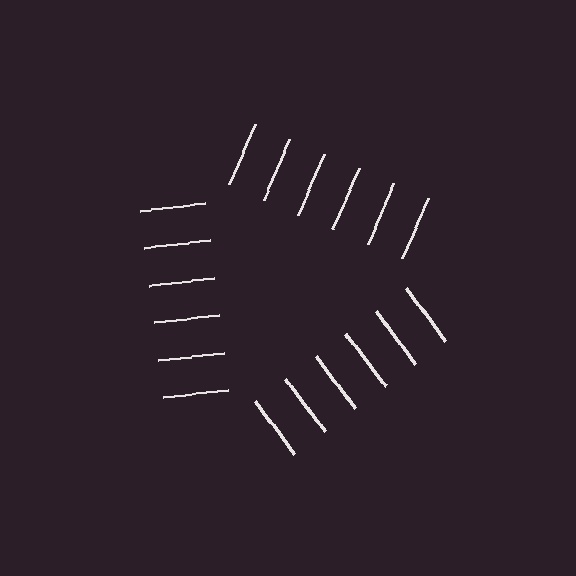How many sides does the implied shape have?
3 sides — the line-ends trace a triangle.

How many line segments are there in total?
18 — 6 along each of the 3 edges.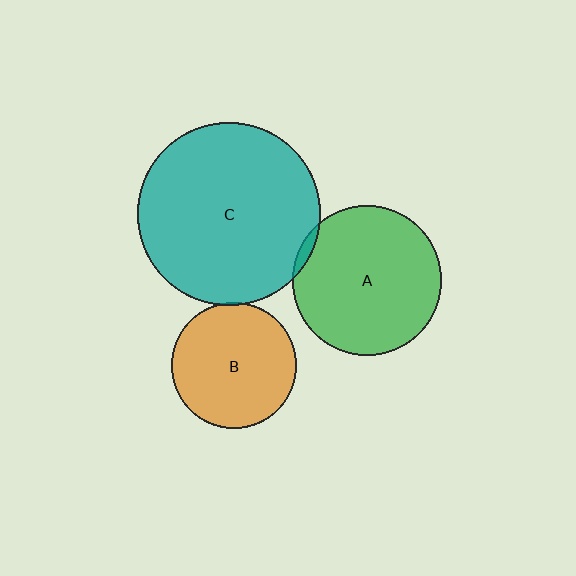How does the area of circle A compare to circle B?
Approximately 1.4 times.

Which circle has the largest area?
Circle C (teal).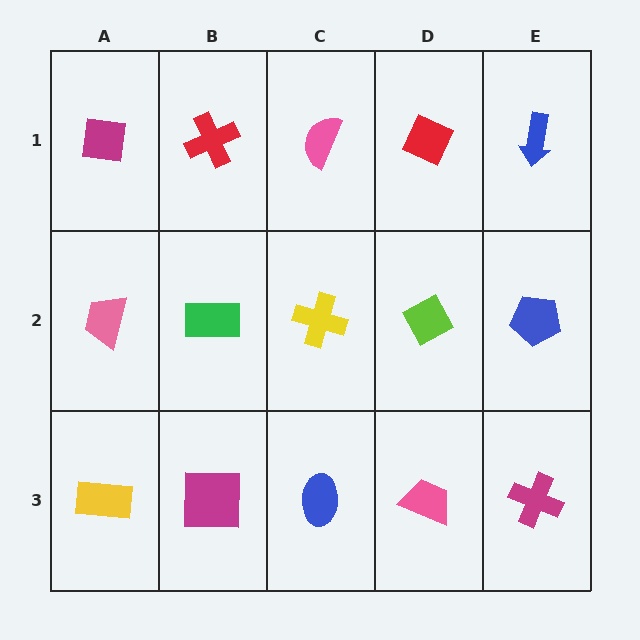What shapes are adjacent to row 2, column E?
A blue arrow (row 1, column E), a magenta cross (row 3, column E), a lime diamond (row 2, column D).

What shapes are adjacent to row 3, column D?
A lime diamond (row 2, column D), a blue ellipse (row 3, column C), a magenta cross (row 3, column E).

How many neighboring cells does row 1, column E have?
2.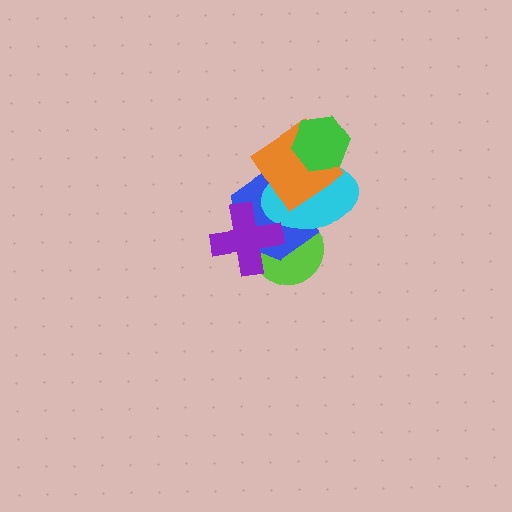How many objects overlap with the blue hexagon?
4 objects overlap with the blue hexagon.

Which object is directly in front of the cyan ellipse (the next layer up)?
The orange diamond is directly in front of the cyan ellipse.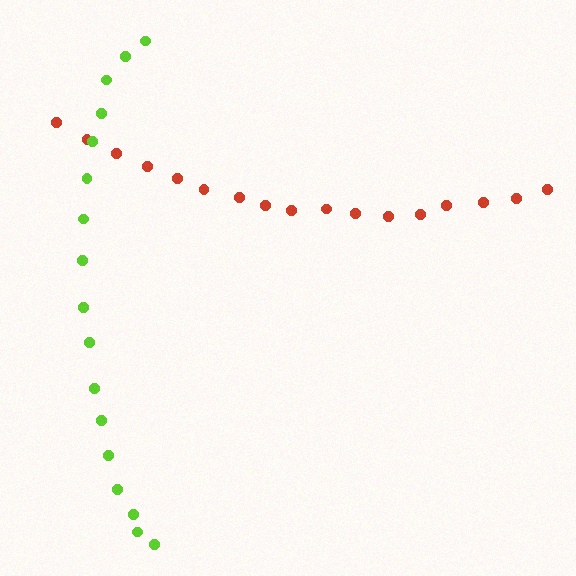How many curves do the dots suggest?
There are 2 distinct paths.